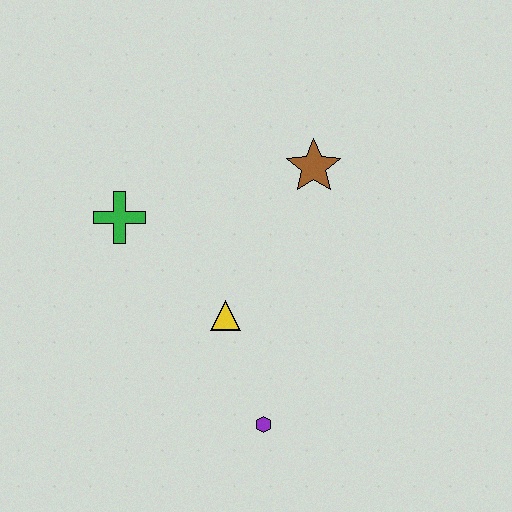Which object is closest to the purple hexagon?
The yellow triangle is closest to the purple hexagon.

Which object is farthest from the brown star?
The purple hexagon is farthest from the brown star.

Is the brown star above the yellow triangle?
Yes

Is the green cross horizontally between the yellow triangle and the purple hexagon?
No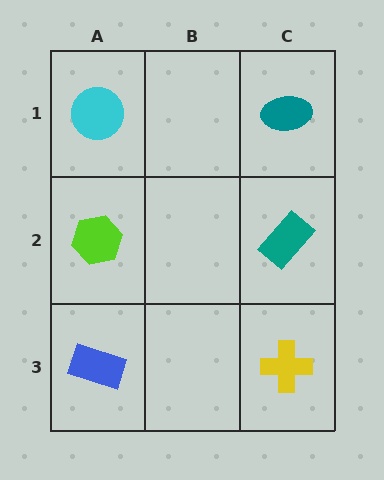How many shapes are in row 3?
2 shapes.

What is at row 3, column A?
A blue rectangle.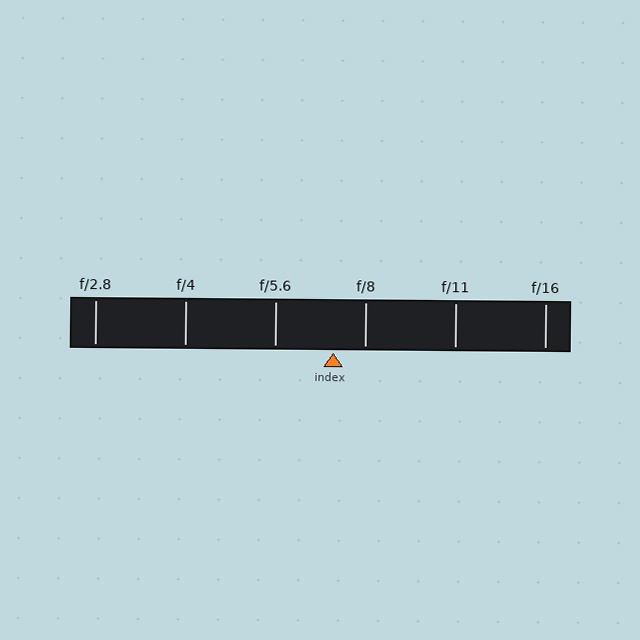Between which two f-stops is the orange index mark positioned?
The index mark is between f/5.6 and f/8.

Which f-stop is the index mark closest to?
The index mark is closest to f/8.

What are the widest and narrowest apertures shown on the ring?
The widest aperture shown is f/2.8 and the narrowest is f/16.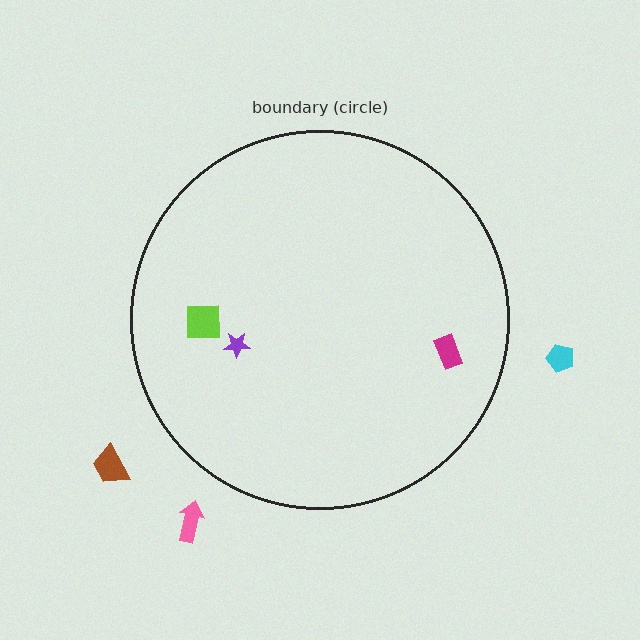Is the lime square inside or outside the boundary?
Inside.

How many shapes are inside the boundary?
3 inside, 3 outside.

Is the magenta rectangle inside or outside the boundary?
Inside.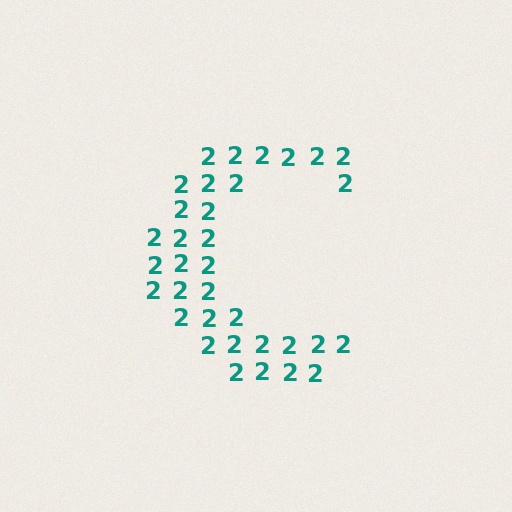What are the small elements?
The small elements are digit 2's.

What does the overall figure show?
The overall figure shows the letter C.